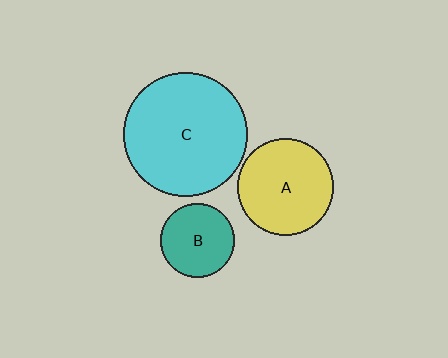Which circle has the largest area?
Circle C (cyan).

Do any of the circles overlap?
No, none of the circles overlap.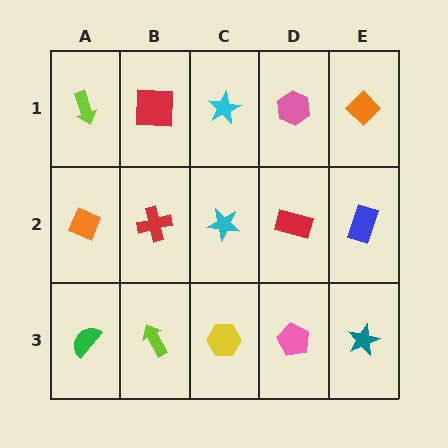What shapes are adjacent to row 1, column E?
A blue rectangle (row 2, column E), a pink hexagon (row 1, column D).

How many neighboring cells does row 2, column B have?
4.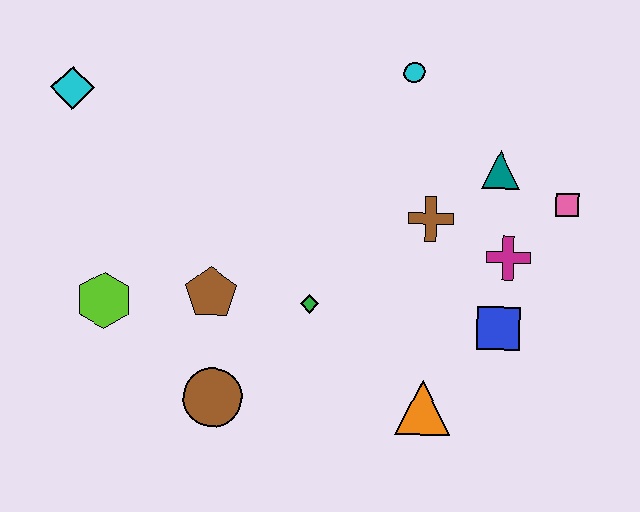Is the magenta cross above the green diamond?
Yes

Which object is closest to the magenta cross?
The blue square is closest to the magenta cross.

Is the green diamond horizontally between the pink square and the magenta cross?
No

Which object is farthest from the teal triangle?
The cyan diamond is farthest from the teal triangle.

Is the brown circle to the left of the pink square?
Yes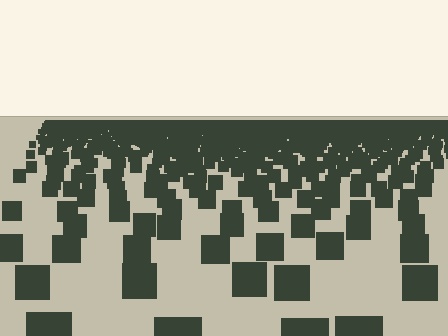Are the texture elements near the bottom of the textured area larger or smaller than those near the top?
Larger. Near the bottom, elements are closer to the viewer and appear at a bigger on-screen size.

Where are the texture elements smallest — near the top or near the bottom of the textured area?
Near the top.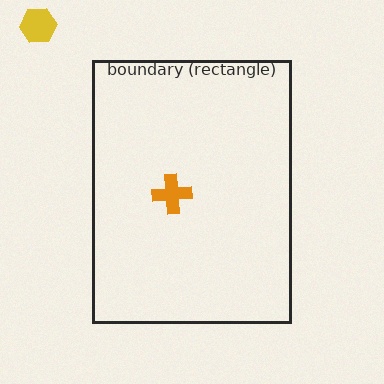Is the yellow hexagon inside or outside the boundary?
Outside.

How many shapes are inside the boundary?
1 inside, 1 outside.